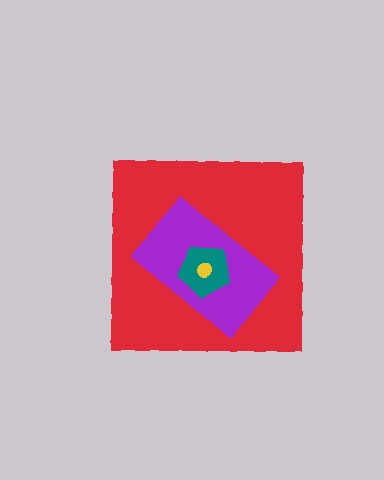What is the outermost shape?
The red square.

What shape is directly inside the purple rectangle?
The teal pentagon.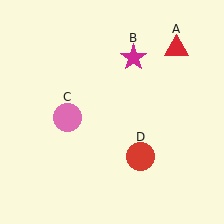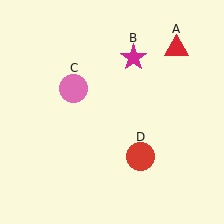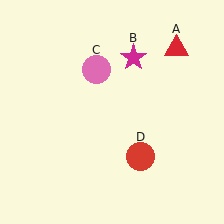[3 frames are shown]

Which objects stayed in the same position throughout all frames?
Red triangle (object A) and magenta star (object B) and red circle (object D) remained stationary.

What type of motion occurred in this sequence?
The pink circle (object C) rotated clockwise around the center of the scene.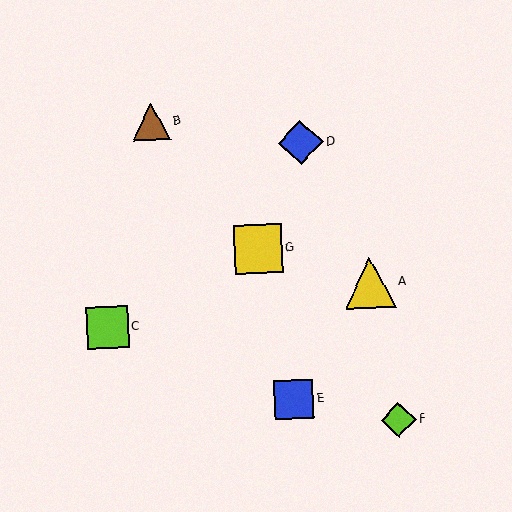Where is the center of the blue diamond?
The center of the blue diamond is at (301, 143).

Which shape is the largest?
The yellow triangle (labeled A) is the largest.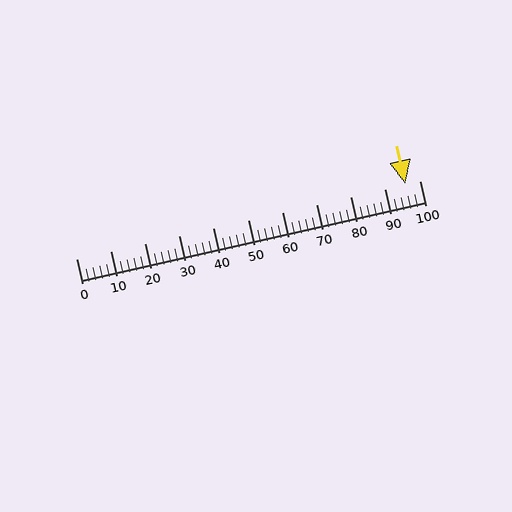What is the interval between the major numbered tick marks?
The major tick marks are spaced 10 units apart.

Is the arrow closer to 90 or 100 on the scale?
The arrow is closer to 100.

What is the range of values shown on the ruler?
The ruler shows values from 0 to 100.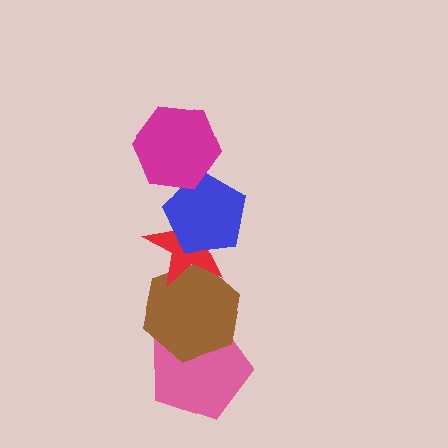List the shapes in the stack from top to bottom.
From top to bottom: the magenta hexagon, the blue pentagon, the red star, the brown hexagon, the pink pentagon.